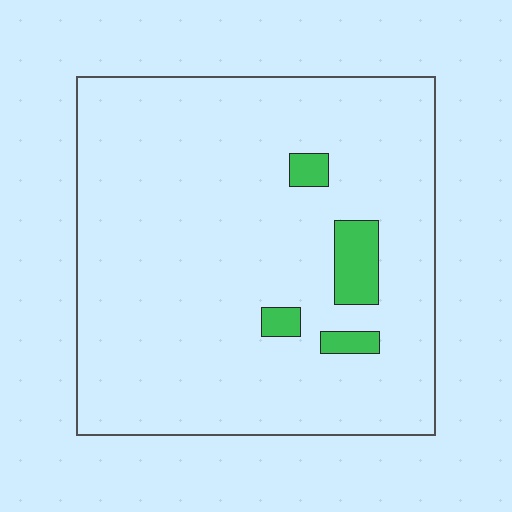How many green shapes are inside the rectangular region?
4.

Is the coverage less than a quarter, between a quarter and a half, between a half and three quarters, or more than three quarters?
Less than a quarter.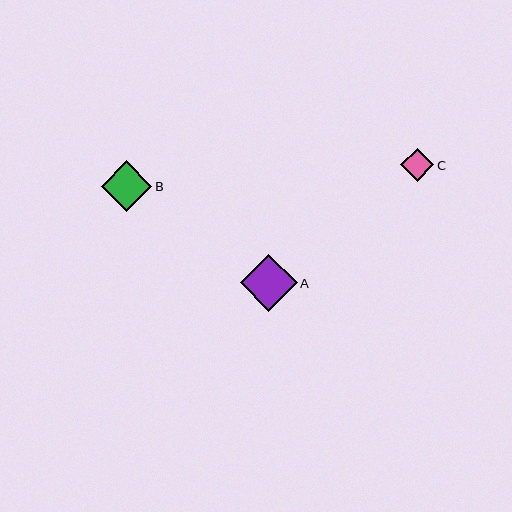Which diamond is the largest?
Diamond A is the largest with a size of approximately 57 pixels.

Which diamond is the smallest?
Diamond C is the smallest with a size of approximately 34 pixels.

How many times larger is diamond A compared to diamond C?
Diamond A is approximately 1.7 times the size of diamond C.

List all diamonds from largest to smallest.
From largest to smallest: A, B, C.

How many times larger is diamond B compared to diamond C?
Diamond B is approximately 1.5 times the size of diamond C.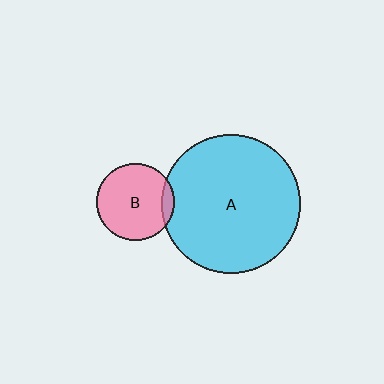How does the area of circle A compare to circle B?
Approximately 3.2 times.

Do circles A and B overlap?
Yes.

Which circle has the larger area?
Circle A (cyan).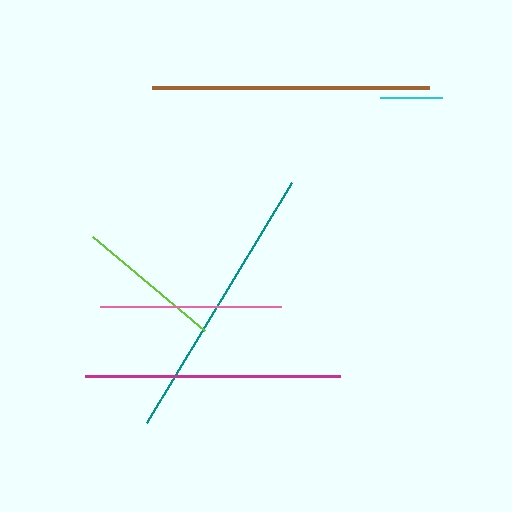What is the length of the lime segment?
The lime segment is approximately 146 pixels long.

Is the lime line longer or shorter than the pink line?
The pink line is longer than the lime line.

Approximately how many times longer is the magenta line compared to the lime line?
The magenta line is approximately 1.7 times the length of the lime line.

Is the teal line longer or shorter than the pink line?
The teal line is longer than the pink line.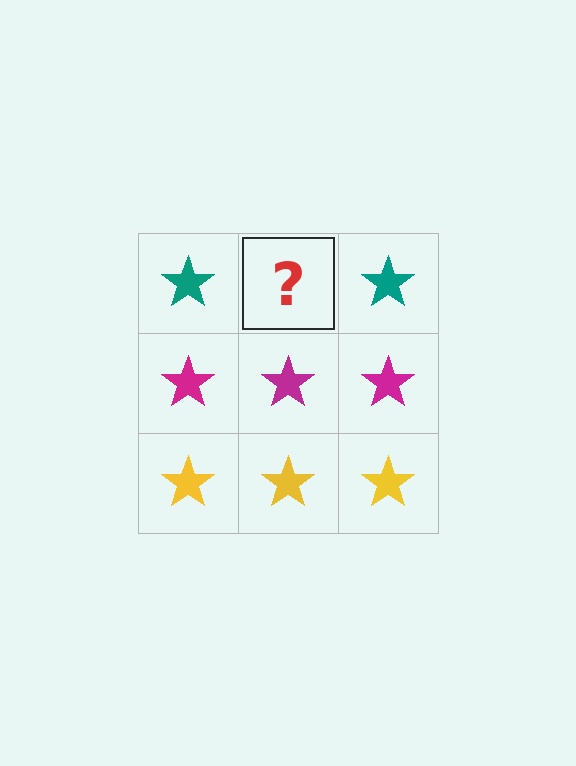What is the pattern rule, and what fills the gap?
The rule is that each row has a consistent color. The gap should be filled with a teal star.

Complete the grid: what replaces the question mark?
The question mark should be replaced with a teal star.